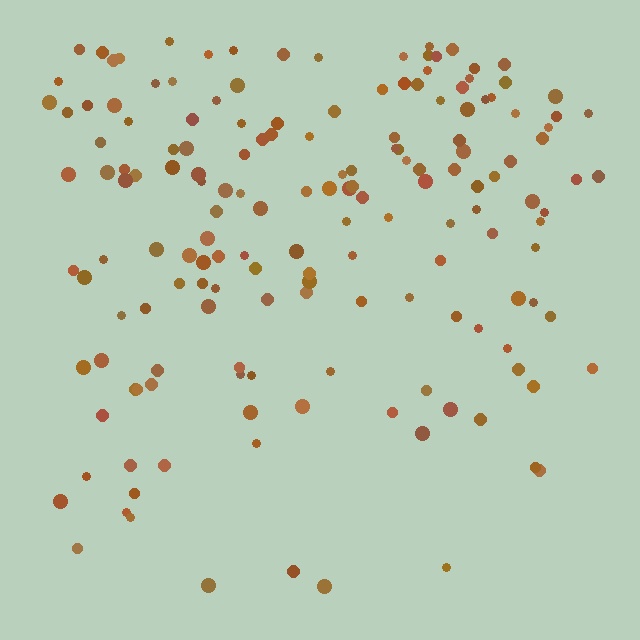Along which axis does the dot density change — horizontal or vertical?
Vertical.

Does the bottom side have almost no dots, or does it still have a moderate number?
Still a moderate number, just noticeably fewer than the top.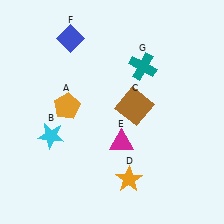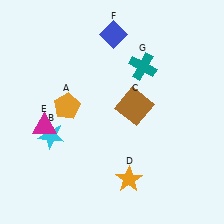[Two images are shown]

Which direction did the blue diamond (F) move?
The blue diamond (F) moved right.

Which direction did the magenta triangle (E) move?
The magenta triangle (E) moved left.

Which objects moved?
The objects that moved are: the magenta triangle (E), the blue diamond (F).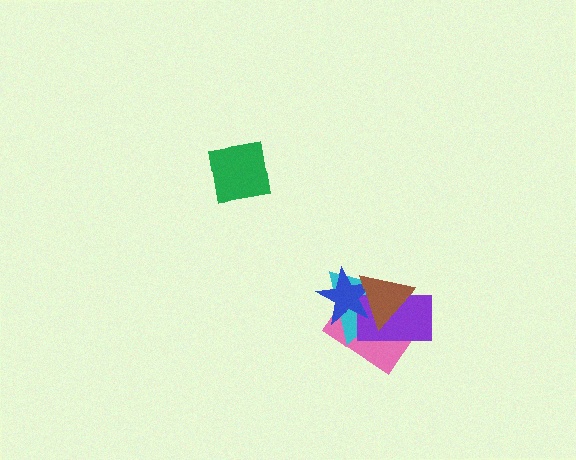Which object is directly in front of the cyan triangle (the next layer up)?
The purple rectangle is directly in front of the cyan triangle.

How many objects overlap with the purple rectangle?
4 objects overlap with the purple rectangle.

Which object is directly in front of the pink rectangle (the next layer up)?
The cyan triangle is directly in front of the pink rectangle.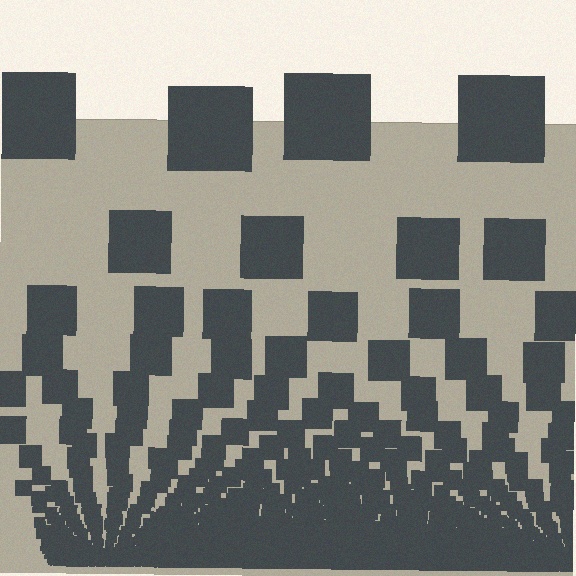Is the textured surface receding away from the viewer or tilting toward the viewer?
The surface appears to tilt toward the viewer. Texture elements get larger and sparser toward the top.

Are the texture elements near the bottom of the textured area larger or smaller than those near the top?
Smaller. The gradient is inverted — elements near the bottom are smaller and denser.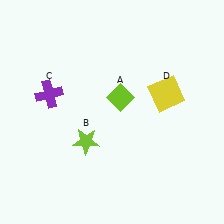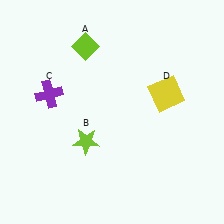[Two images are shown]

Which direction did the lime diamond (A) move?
The lime diamond (A) moved up.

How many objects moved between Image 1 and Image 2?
1 object moved between the two images.